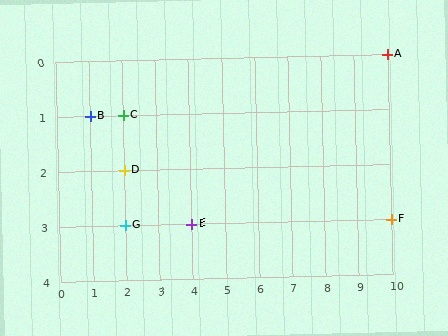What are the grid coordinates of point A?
Point A is at grid coordinates (10, 0).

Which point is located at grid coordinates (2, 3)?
Point G is at (2, 3).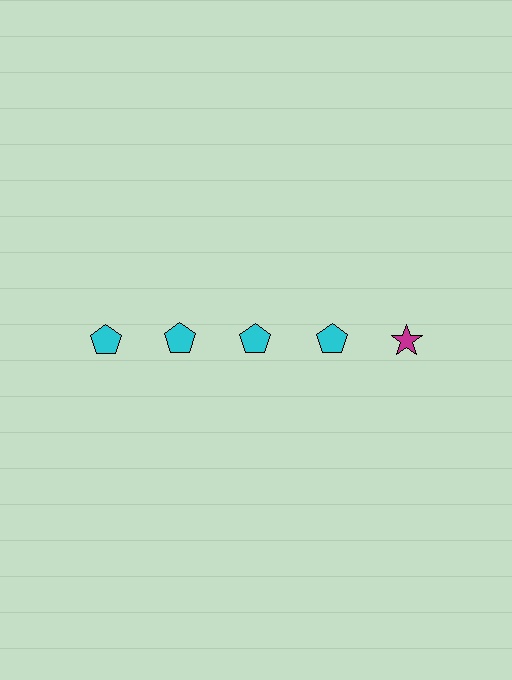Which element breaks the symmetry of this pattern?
The magenta star in the top row, rightmost column breaks the symmetry. All other shapes are cyan pentagons.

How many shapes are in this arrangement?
There are 5 shapes arranged in a grid pattern.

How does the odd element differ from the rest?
It differs in both color (magenta instead of cyan) and shape (star instead of pentagon).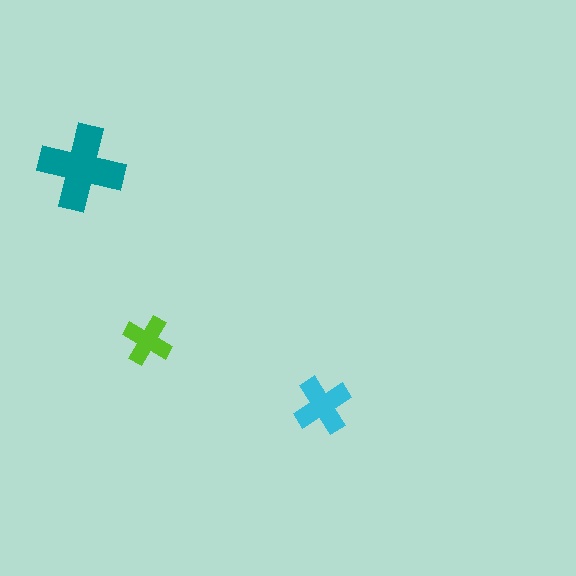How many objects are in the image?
There are 3 objects in the image.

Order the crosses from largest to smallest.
the teal one, the cyan one, the lime one.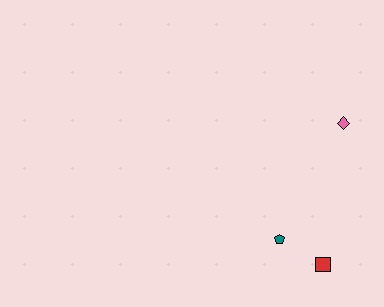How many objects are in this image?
There are 3 objects.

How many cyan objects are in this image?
There are no cyan objects.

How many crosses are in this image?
There are no crosses.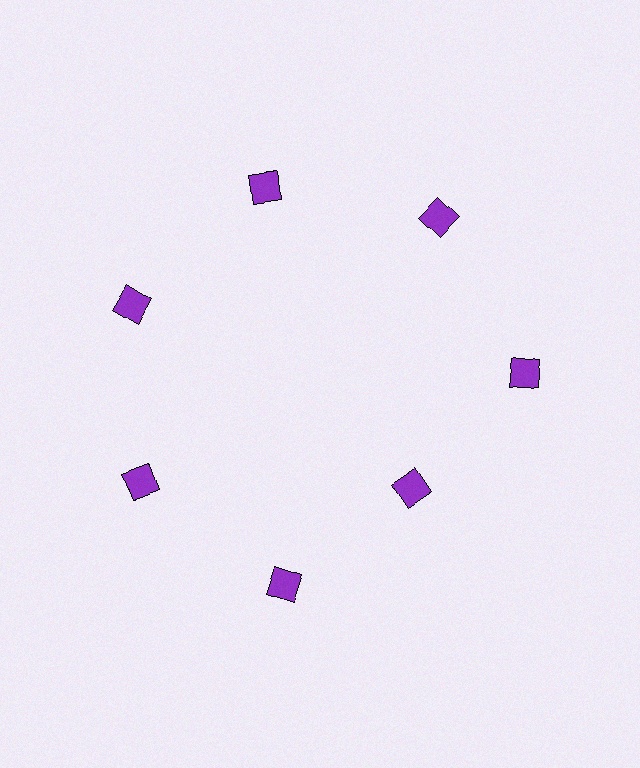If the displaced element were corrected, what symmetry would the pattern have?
It would have 7-fold rotational symmetry — the pattern would map onto itself every 51 degrees.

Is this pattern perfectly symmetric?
No. The 7 purple squares are arranged in a ring, but one element near the 5 o'clock position is pulled inward toward the center, breaking the 7-fold rotational symmetry.